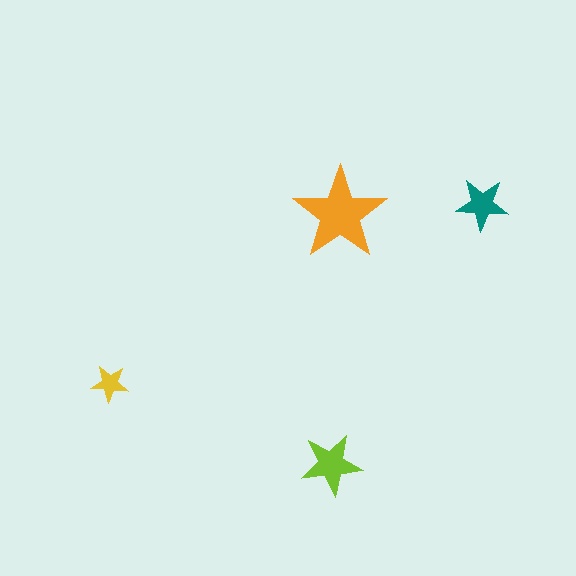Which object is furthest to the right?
The teal star is rightmost.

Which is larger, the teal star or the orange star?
The orange one.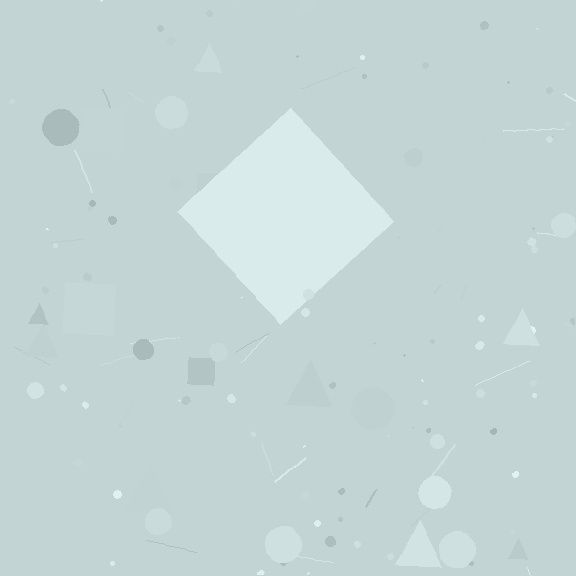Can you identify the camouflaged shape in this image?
The camouflaged shape is a diamond.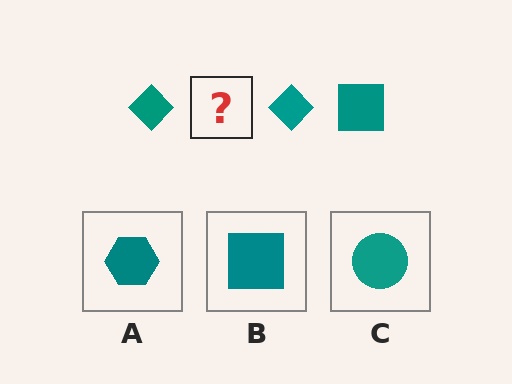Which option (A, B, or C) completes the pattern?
B.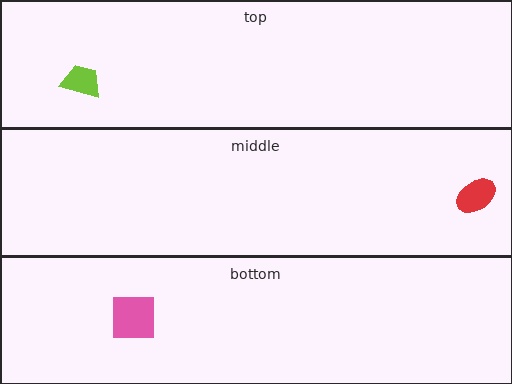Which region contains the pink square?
The bottom region.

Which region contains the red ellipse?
The middle region.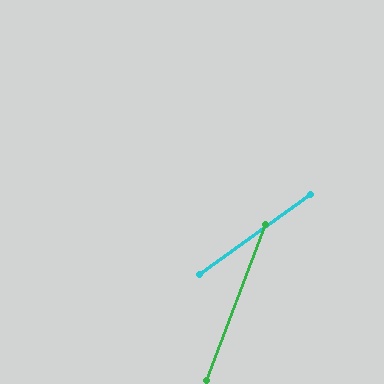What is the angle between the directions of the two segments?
Approximately 33 degrees.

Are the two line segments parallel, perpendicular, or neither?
Neither parallel nor perpendicular — they differ by about 33°.